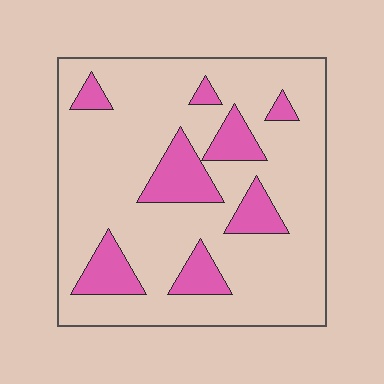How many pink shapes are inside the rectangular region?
8.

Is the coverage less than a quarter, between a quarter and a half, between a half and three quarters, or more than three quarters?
Less than a quarter.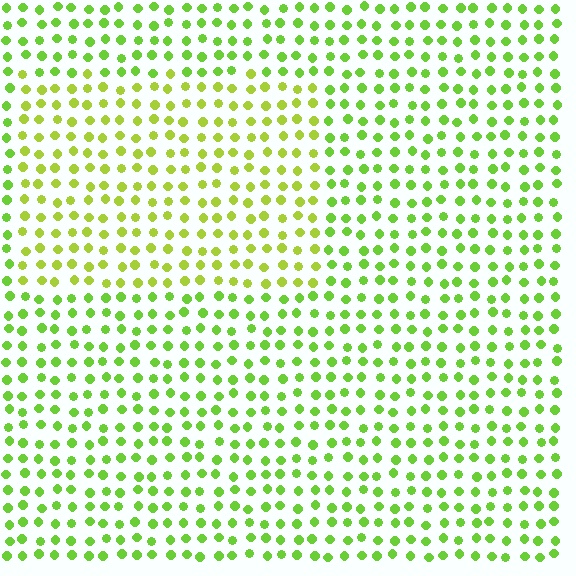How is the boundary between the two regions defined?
The boundary is defined purely by a slight shift in hue (about 23 degrees). Spacing, size, and orientation are identical on both sides.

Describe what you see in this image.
The image is filled with small lime elements in a uniform arrangement. A rectangle-shaped region is visible where the elements are tinted to a slightly different hue, forming a subtle color boundary.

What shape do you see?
I see a rectangle.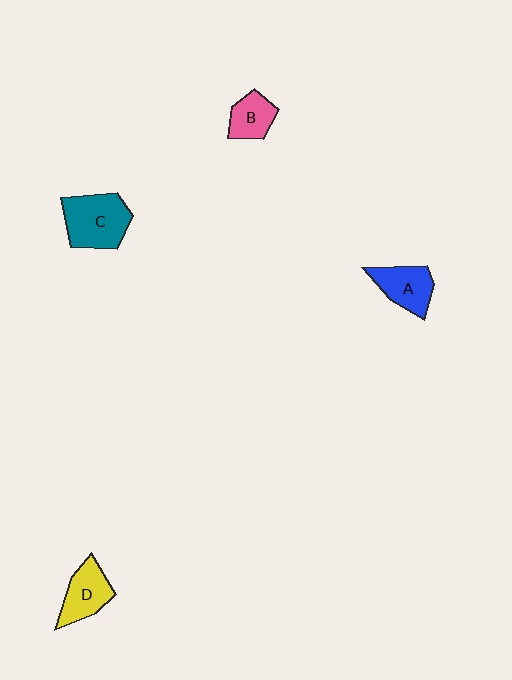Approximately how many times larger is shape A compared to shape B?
Approximately 1.3 times.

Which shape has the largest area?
Shape C (teal).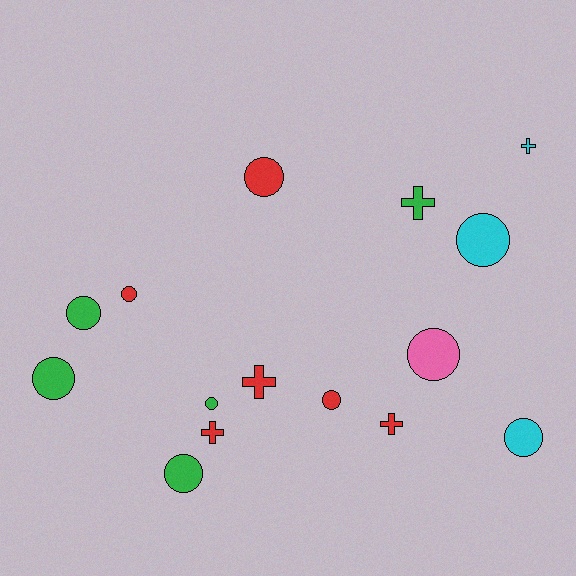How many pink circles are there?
There is 1 pink circle.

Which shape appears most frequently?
Circle, with 10 objects.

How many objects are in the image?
There are 15 objects.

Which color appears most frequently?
Red, with 6 objects.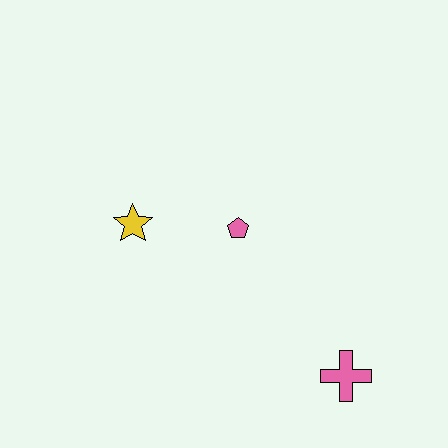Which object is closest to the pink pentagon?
The yellow star is closest to the pink pentagon.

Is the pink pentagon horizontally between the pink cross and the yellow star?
Yes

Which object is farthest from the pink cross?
The yellow star is farthest from the pink cross.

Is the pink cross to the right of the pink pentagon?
Yes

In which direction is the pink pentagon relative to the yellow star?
The pink pentagon is to the right of the yellow star.